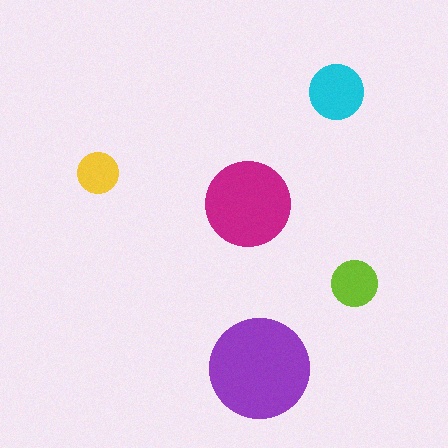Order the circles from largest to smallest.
the purple one, the magenta one, the cyan one, the lime one, the yellow one.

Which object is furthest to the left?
The yellow circle is leftmost.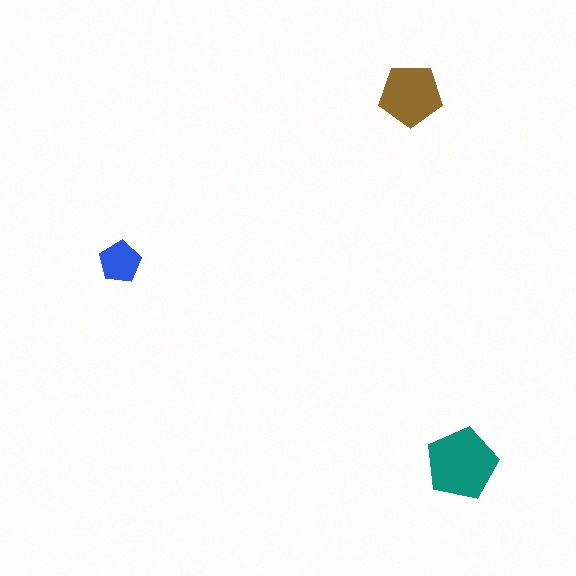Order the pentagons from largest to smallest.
the teal one, the brown one, the blue one.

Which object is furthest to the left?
The blue pentagon is leftmost.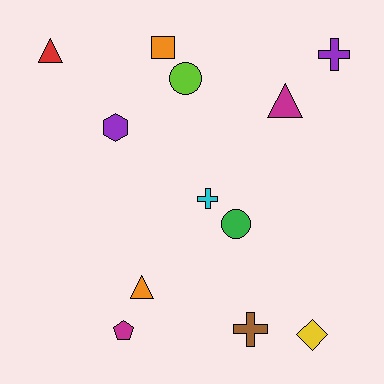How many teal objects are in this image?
There are no teal objects.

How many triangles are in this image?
There are 3 triangles.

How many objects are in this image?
There are 12 objects.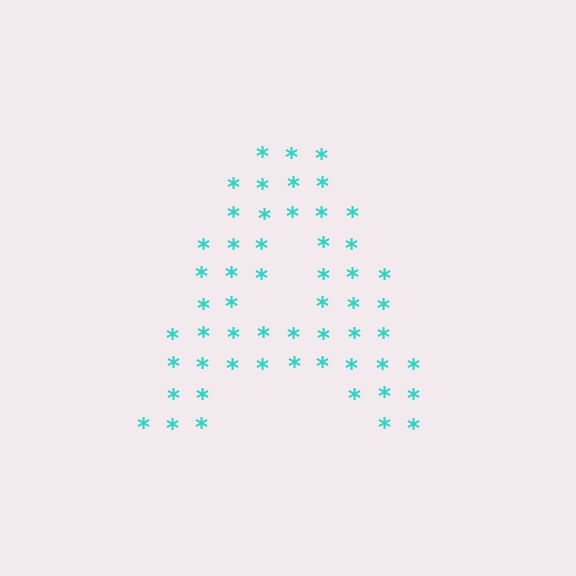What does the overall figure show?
The overall figure shows the letter A.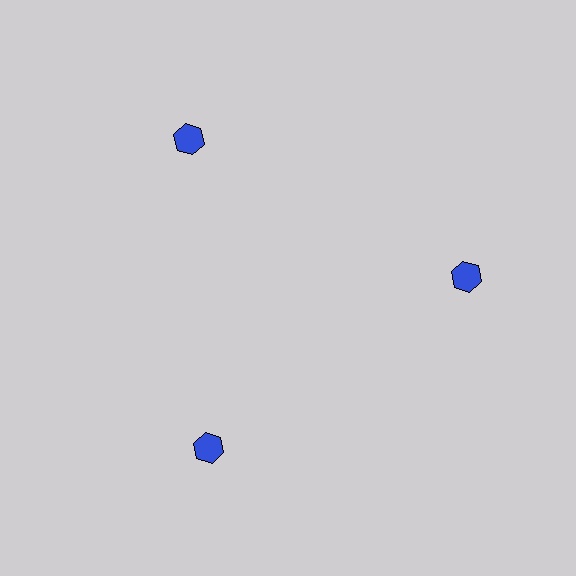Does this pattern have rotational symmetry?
Yes, this pattern has 3-fold rotational symmetry. It looks the same after rotating 120 degrees around the center.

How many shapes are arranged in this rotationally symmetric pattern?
There are 3 shapes, arranged in 3 groups of 1.